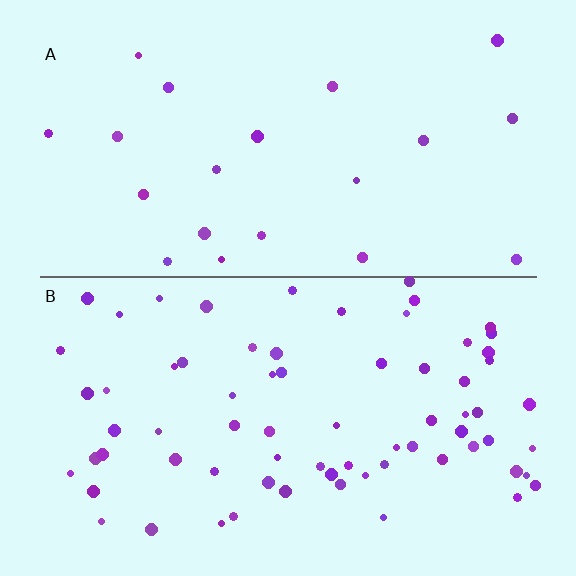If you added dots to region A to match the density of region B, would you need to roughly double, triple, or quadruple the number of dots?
Approximately triple.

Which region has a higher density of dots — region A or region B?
B (the bottom).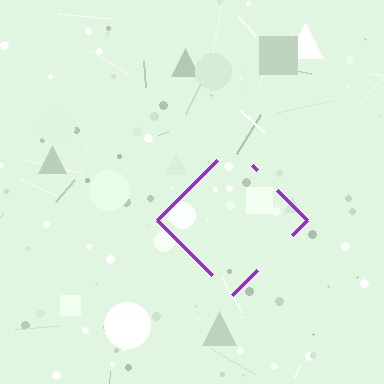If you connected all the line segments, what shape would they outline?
They would outline a diamond.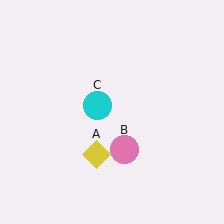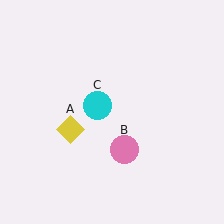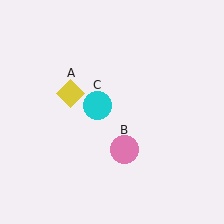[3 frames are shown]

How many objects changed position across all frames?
1 object changed position: yellow diamond (object A).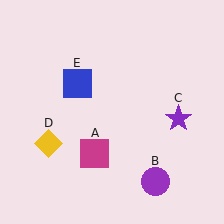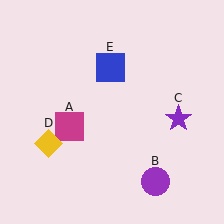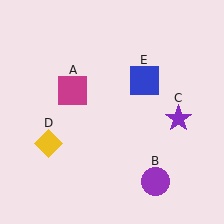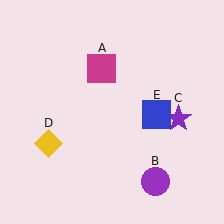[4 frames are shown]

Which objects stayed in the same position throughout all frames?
Purple circle (object B) and purple star (object C) and yellow diamond (object D) remained stationary.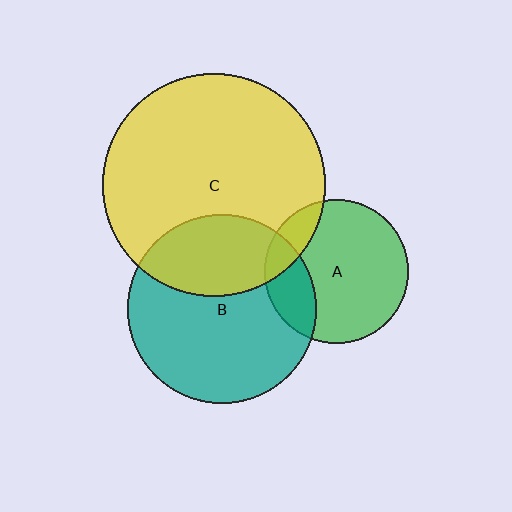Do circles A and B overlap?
Yes.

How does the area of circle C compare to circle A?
Approximately 2.4 times.